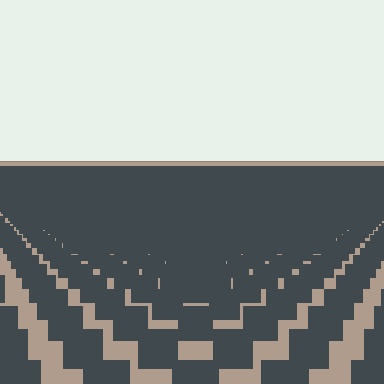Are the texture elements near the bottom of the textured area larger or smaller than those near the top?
Larger. Near the bottom, elements are closer to the viewer and appear at a bigger on-screen size.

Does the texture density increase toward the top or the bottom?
Density increases toward the top.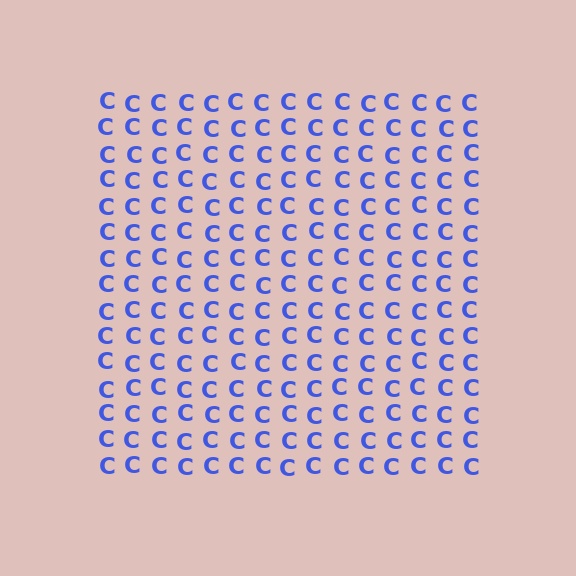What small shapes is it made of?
It is made of small letter C's.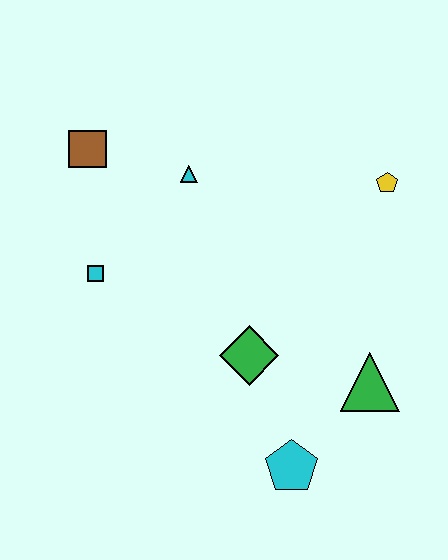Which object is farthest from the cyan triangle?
The cyan pentagon is farthest from the cyan triangle.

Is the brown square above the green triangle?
Yes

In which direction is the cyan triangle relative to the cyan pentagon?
The cyan triangle is above the cyan pentagon.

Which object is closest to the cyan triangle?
The brown square is closest to the cyan triangle.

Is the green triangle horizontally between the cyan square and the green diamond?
No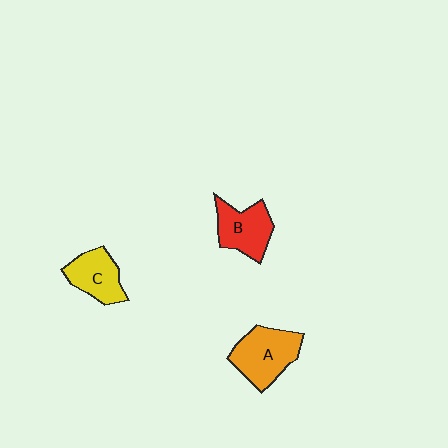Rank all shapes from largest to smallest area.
From largest to smallest: A (orange), B (red), C (yellow).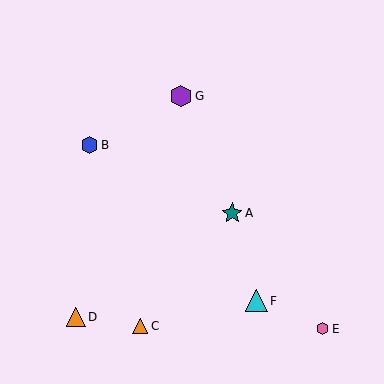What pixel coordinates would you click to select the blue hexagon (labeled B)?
Click at (90, 145) to select the blue hexagon B.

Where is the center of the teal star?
The center of the teal star is at (232, 213).